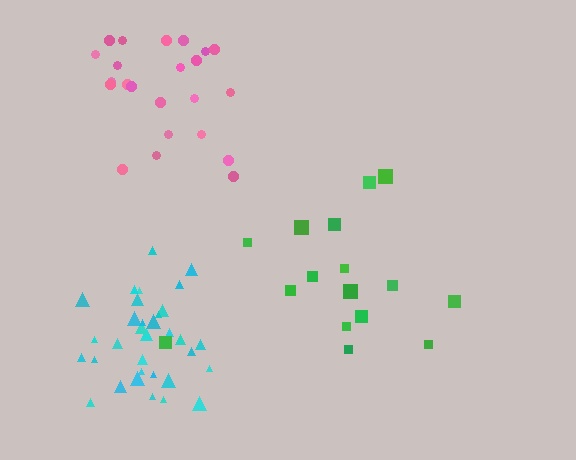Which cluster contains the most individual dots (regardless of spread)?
Cyan (33).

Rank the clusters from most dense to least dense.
cyan, pink, green.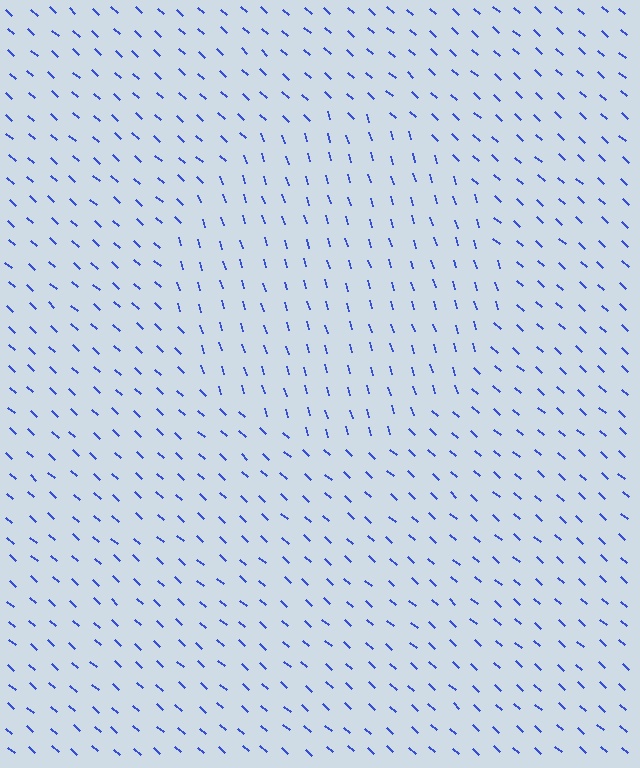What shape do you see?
I see a circle.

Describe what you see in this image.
The image is filled with small blue line segments. A circle region in the image has lines oriented differently from the surrounding lines, creating a visible texture boundary.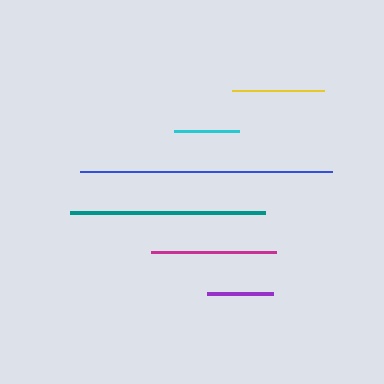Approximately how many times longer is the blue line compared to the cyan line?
The blue line is approximately 3.9 times the length of the cyan line.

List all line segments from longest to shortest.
From longest to shortest: blue, teal, magenta, yellow, purple, cyan.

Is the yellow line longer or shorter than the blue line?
The blue line is longer than the yellow line.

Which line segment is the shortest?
The cyan line is the shortest at approximately 65 pixels.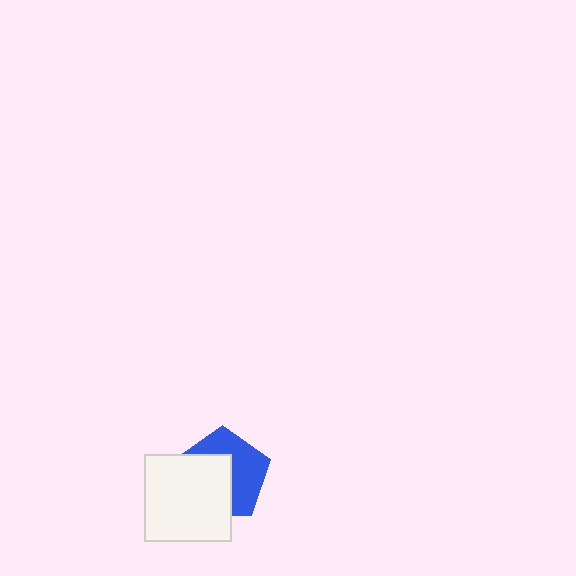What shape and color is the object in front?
The object in front is a white square.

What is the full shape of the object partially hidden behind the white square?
The partially hidden object is a blue pentagon.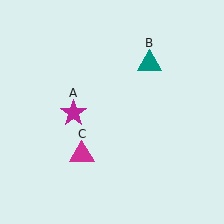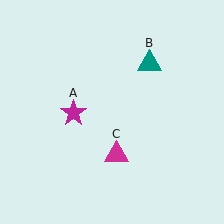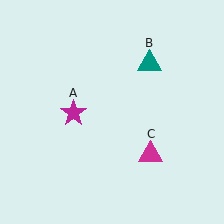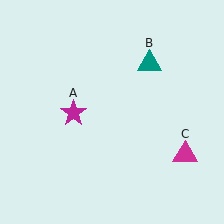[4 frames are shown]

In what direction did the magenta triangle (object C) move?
The magenta triangle (object C) moved right.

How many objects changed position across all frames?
1 object changed position: magenta triangle (object C).